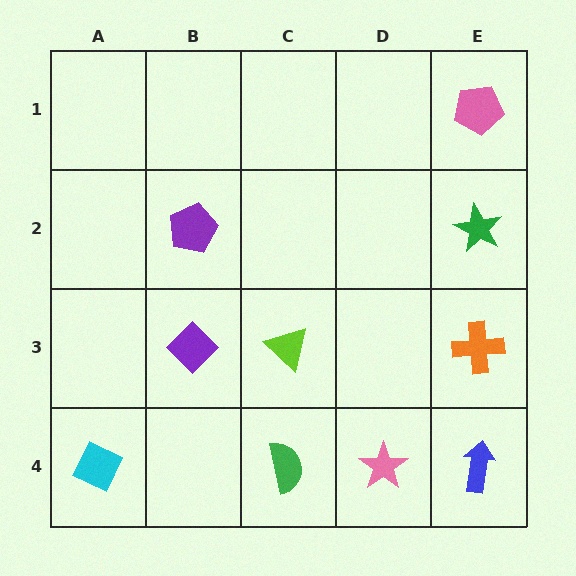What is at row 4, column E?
A blue arrow.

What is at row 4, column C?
A green semicircle.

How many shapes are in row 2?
2 shapes.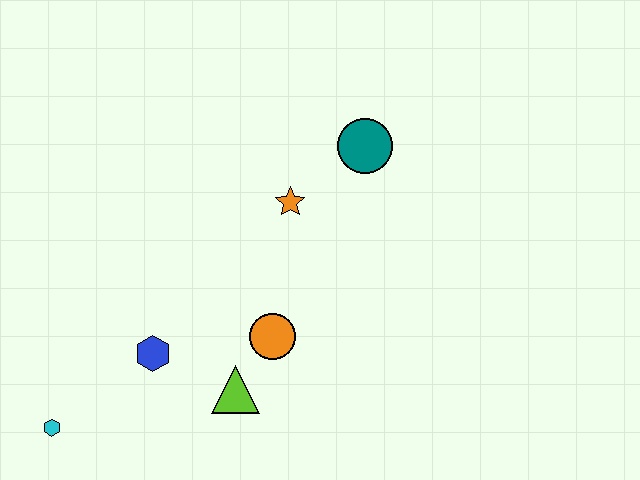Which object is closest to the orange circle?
The lime triangle is closest to the orange circle.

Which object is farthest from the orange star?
The cyan hexagon is farthest from the orange star.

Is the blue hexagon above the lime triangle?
Yes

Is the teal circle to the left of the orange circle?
No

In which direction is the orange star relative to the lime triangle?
The orange star is above the lime triangle.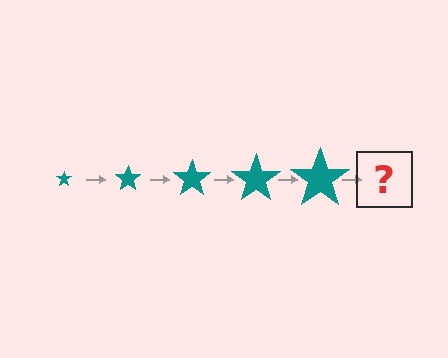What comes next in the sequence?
The next element should be a teal star, larger than the previous one.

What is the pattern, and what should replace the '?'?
The pattern is that the star gets progressively larger each step. The '?' should be a teal star, larger than the previous one.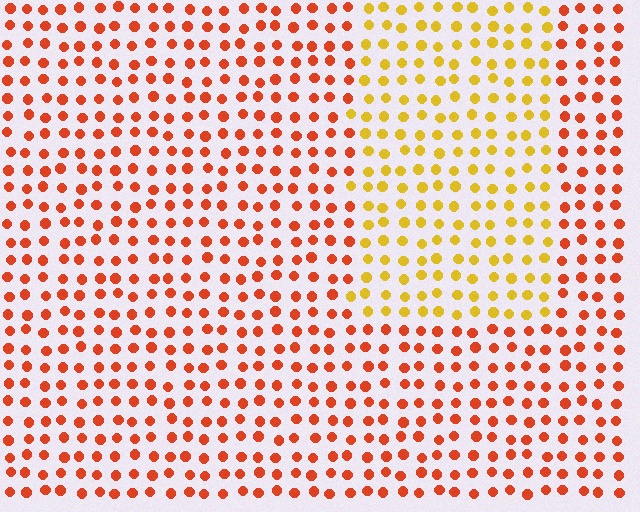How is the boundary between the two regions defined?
The boundary is defined purely by a slight shift in hue (about 40 degrees). Spacing, size, and orientation are identical on both sides.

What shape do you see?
I see a rectangle.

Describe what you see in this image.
The image is filled with small red elements in a uniform arrangement. A rectangle-shaped region is visible where the elements are tinted to a slightly different hue, forming a subtle color boundary.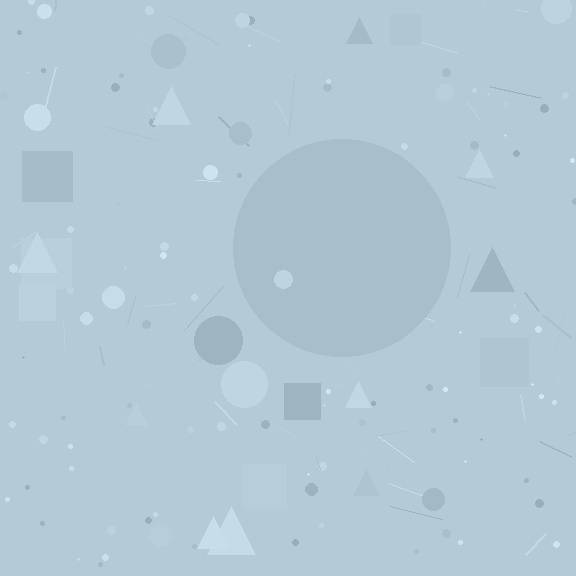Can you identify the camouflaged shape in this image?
The camouflaged shape is a circle.